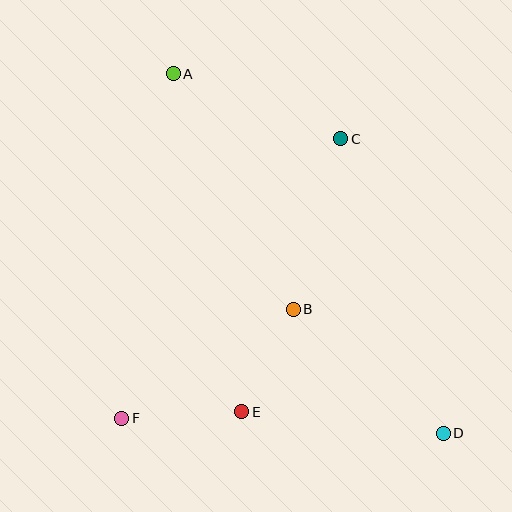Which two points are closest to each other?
Points B and E are closest to each other.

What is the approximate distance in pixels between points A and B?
The distance between A and B is approximately 264 pixels.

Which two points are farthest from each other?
Points A and D are farthest from each other.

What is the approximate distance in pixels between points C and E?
The distance between C and E is approximately 290 pixels.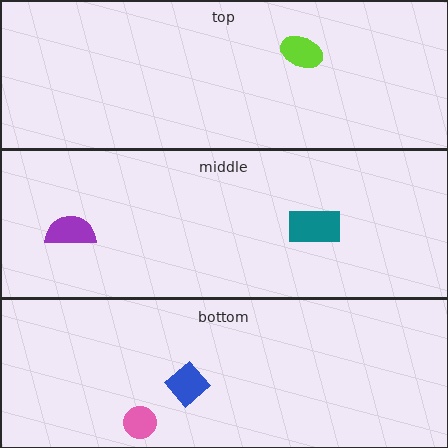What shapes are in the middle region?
The teal rectangle, the purple semicircle.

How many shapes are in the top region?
1.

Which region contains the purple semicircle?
The middle region.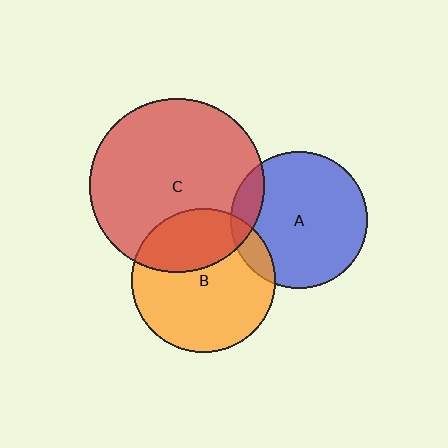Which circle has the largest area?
Circle C (red).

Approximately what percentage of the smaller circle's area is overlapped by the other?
Approximately 10%.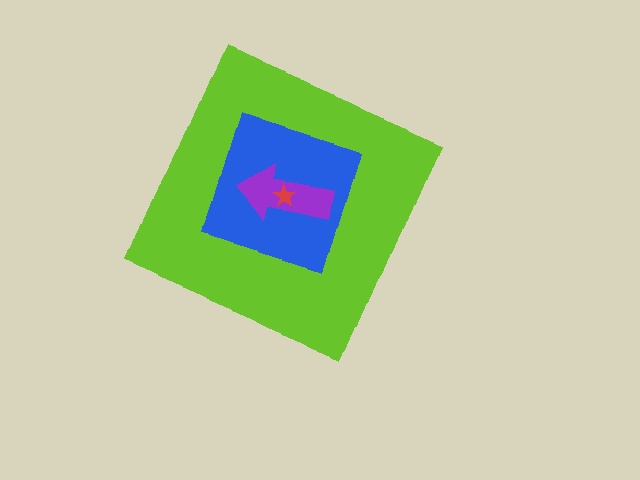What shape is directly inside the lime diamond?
The blue square.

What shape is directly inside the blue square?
The purple arrow.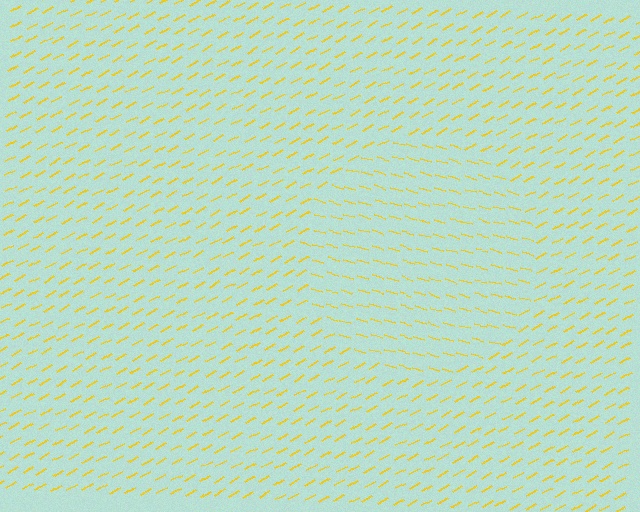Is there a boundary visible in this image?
Yes, there is a texture boundary formed by a change in line orientation.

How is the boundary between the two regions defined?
The boundary is defined purely by a change in line orientation (approximately 45 degrees difference). All lines are the same color and thickness.